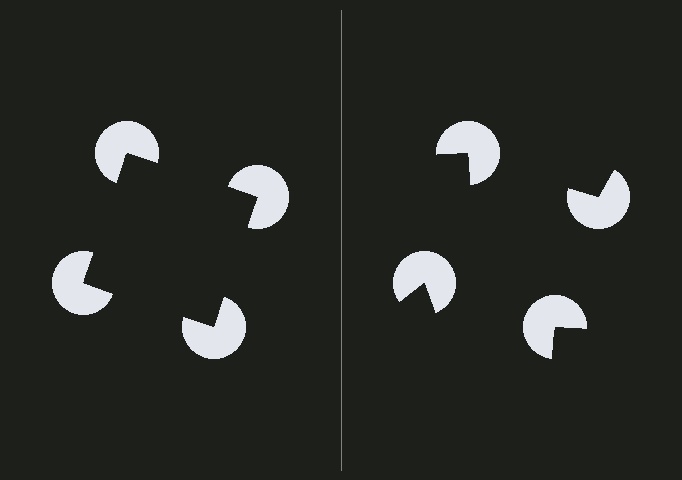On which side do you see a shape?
An illusory square appears on the left side. On the right side the wedge cuts are rotated, so no coherent shape forms.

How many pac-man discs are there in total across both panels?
8 — 4 on each side.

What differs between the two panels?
The pac-man discs are positioned identically on both sides; only the wedge orientations differ. On the left they align to a square; on the right they are misaligned.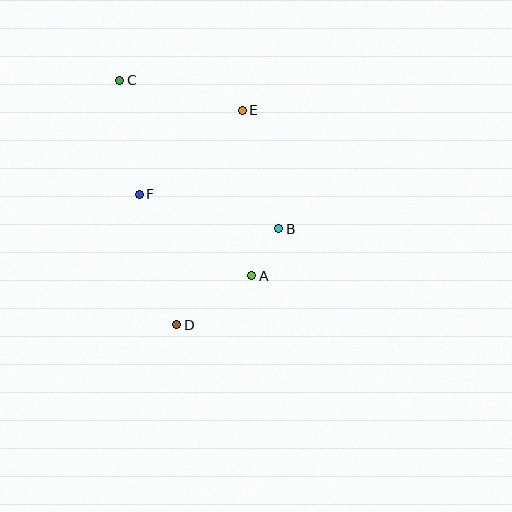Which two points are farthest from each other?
Points C and D are farthest from each other.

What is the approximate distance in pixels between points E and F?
The distance between E and F is approximately 133 pixels.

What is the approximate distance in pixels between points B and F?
The distance between B and F is approximately 144 pixels.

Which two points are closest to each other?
Points A and B are closest to each other.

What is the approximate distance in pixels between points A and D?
The distance between A and D is approximately 90 pixels.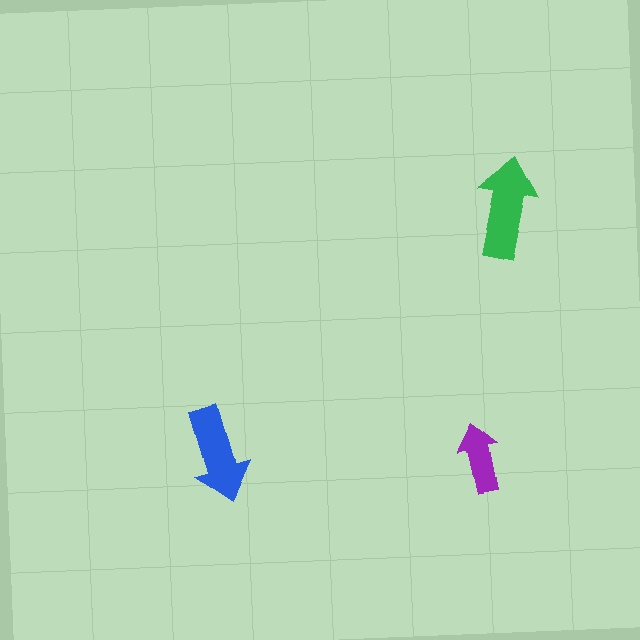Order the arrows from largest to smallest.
the green one, the blue one, the purple one.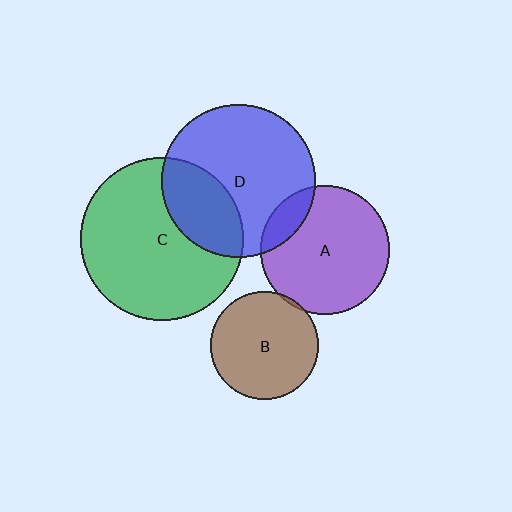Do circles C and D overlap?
Yes.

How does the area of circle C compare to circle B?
Approximately 2.3 times.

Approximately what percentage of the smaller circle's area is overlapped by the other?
Approximately 30%.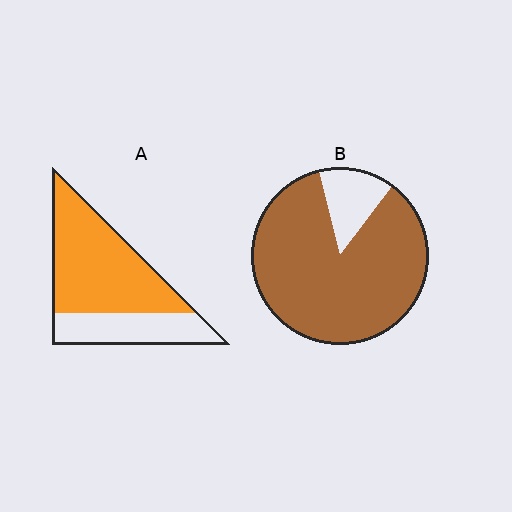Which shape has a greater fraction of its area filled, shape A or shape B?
Shape B.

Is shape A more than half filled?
Yes.